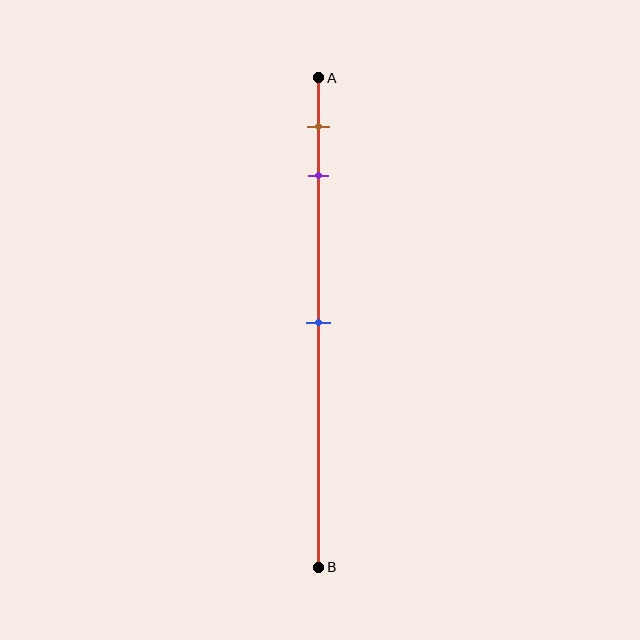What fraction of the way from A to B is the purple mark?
The purple mark is approximately 20% (0.2) of the way from A to B.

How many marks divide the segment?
There are 3 marks dividing the segment.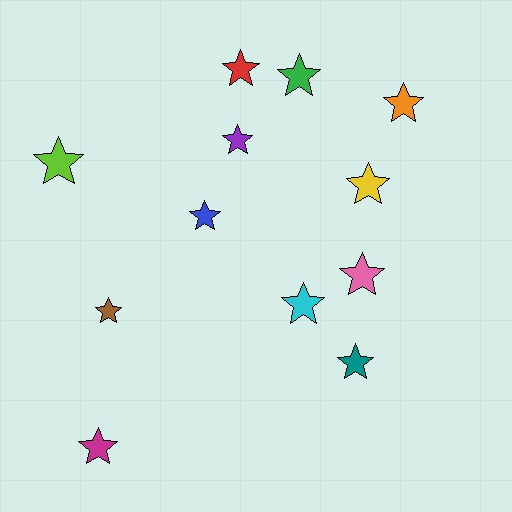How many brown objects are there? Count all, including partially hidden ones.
There is 1 brown object.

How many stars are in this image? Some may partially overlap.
There are 12 stars.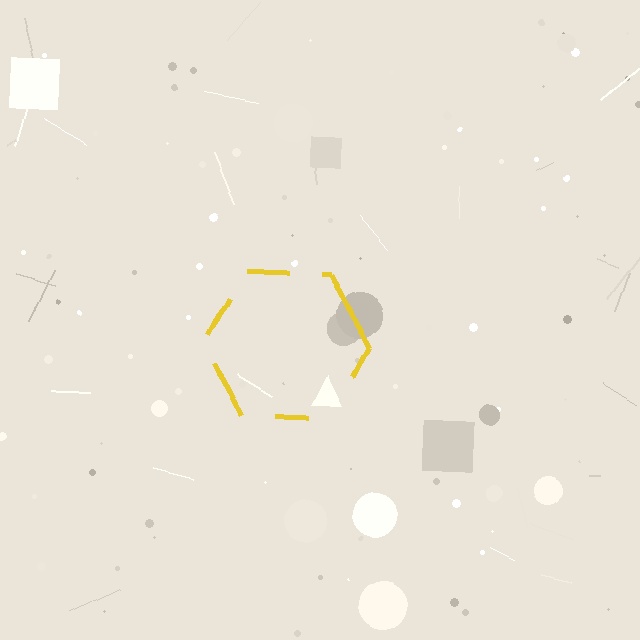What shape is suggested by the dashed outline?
The dashed outline suggests a hexagon.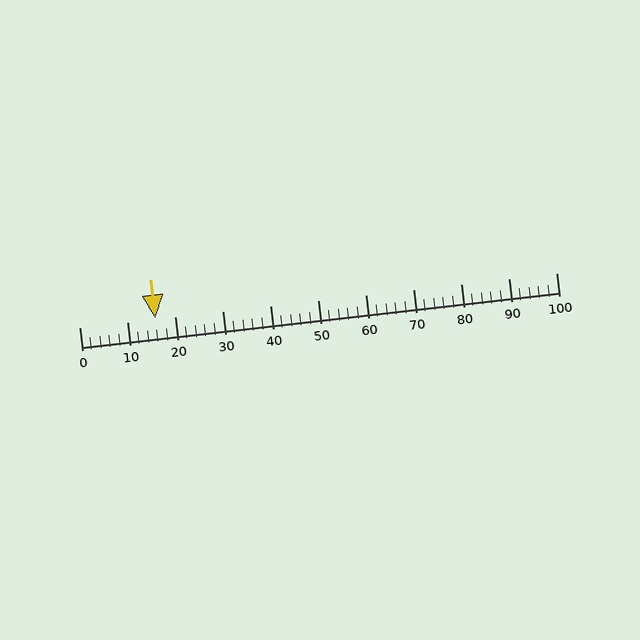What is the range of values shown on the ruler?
The ruler shows values from 0 to 100.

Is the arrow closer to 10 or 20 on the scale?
The arrow is closer to 20.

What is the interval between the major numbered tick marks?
The major tick marks are spaced 10 units apart.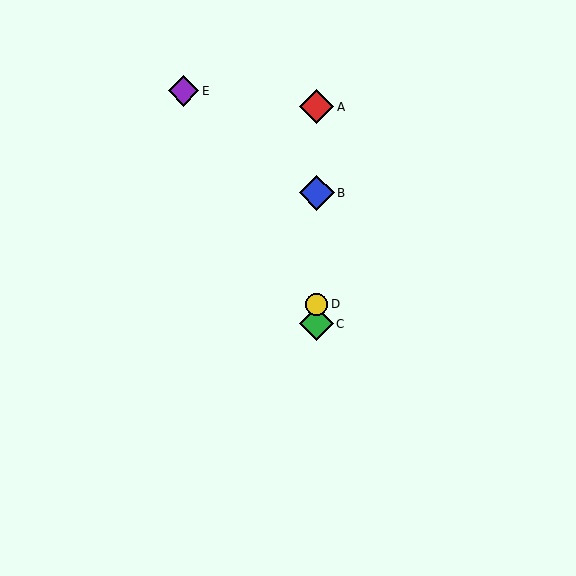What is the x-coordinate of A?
Object A is at x≈317.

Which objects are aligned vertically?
Objects A, B, C, D are aligned vertically.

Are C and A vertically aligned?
Yes, both are at x≈317.